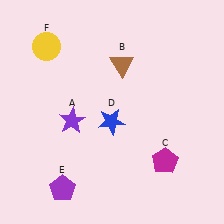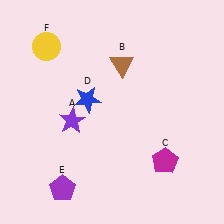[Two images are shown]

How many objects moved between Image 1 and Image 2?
1 object moved between the two images.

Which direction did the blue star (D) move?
The blue star (D) moved left.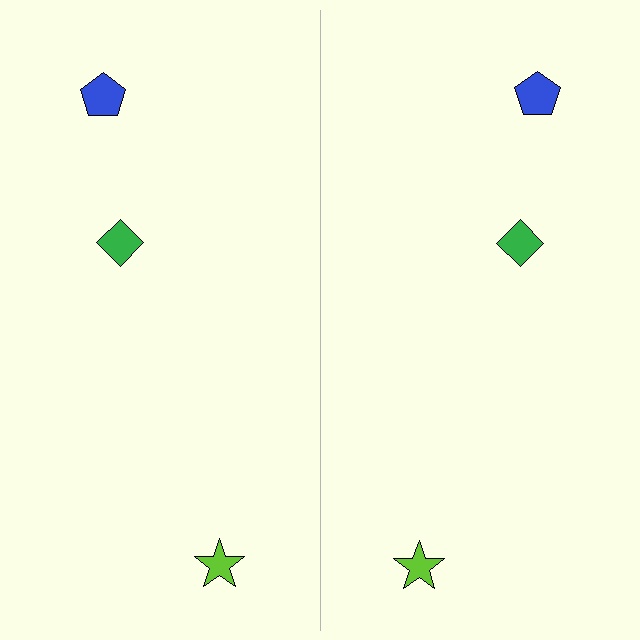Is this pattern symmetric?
Yes, this pattern has bilateral (reflection) symmetry.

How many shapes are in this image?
There are 6 shapes in this image.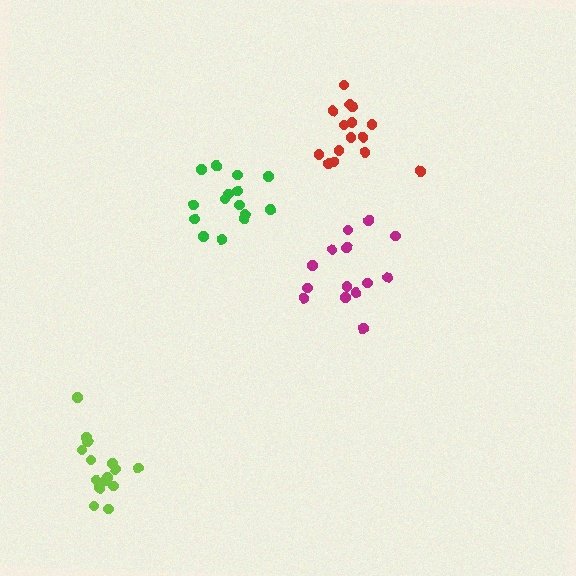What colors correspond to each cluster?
The clusters are colored: red, magenta, green, lime.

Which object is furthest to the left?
The lime cluster is leftmost.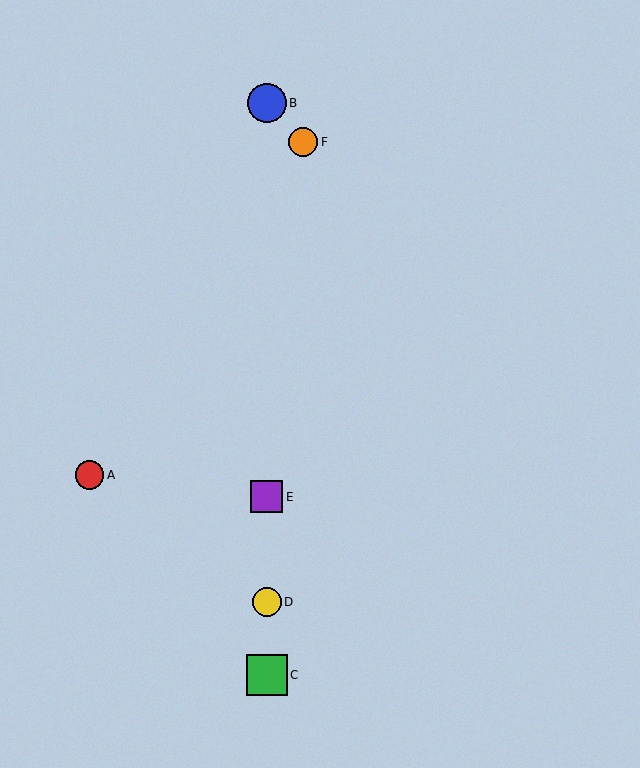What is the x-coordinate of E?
Object E is at x≈267.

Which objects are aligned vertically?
Objects B, C, D, E are aligned vertically.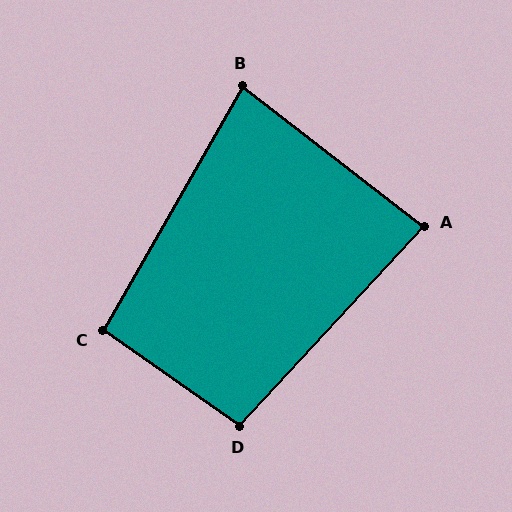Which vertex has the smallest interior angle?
B, at approximately 82 degrees.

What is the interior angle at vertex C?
Approximately 95 degrees (obtuse).